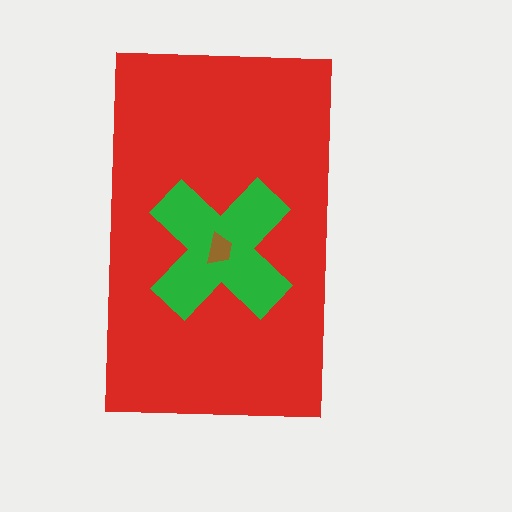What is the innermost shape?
The brown trapezoid.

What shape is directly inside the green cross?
The brown trapezoid.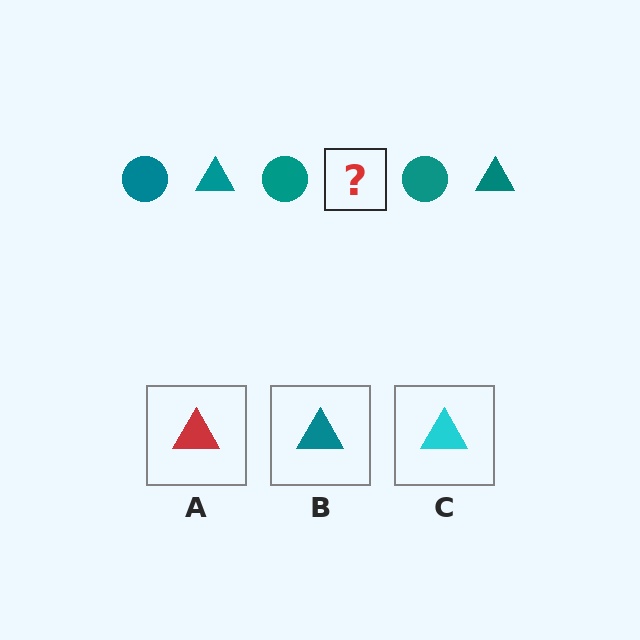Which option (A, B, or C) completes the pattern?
B.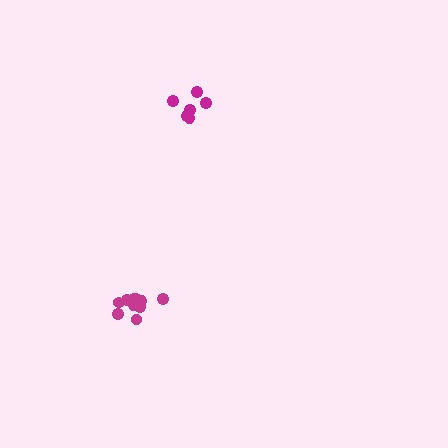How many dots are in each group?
Group 1: 6 dots, Group 2: 10 dots (16 total).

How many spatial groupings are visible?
There are 2 spatial groupings.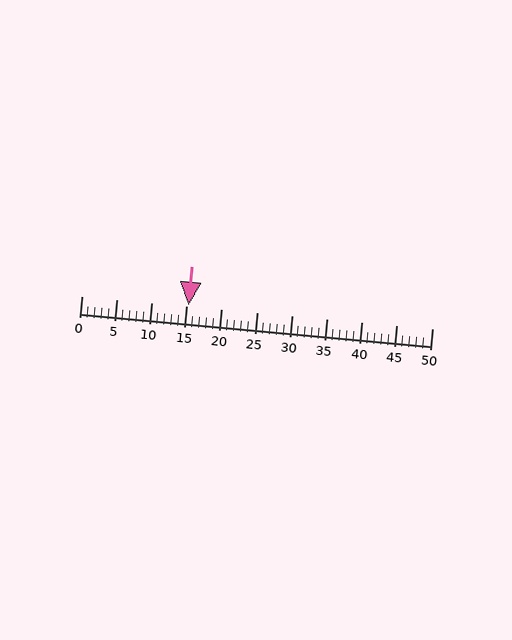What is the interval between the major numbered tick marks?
The major tick marks are spaced 5 units apart.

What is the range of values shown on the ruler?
The ruler shows values from 0 to 50.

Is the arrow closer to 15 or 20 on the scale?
The arrow is closer to 15.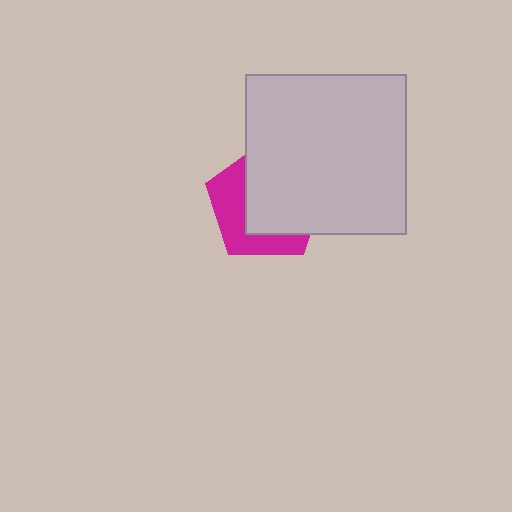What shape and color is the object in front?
The object in front is a light gray square.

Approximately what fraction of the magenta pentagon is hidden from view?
Roughly 60% of the magenta pentagon is hidden behind the light gray square.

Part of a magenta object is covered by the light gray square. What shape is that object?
It is a pentagon.